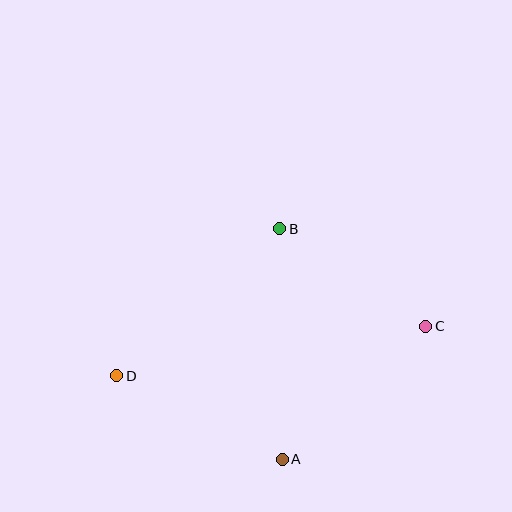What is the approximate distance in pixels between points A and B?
The distance between A and B is approximately 230 pixels.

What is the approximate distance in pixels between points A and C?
The distance between A and C is approximately 195 pixels.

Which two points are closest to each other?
Points B and C are closest to each other.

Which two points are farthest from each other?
Points C and D are farthest from each other.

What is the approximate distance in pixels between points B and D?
The distance between B and D is approximately 219 pixels.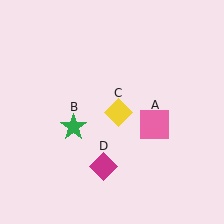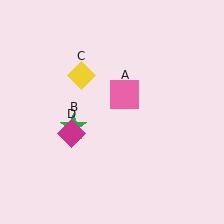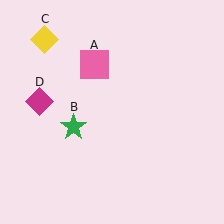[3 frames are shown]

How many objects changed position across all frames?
3 objects changed position: pink square (object A), yellow diamond (object C), magenta diamond (object D).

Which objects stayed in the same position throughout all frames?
Green star (object B) remained stationary.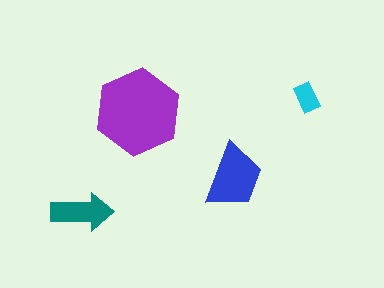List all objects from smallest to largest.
The cyan rectangle, the teal arrow, the blue trapezoid, the purple hexagon.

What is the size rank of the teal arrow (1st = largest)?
3rd.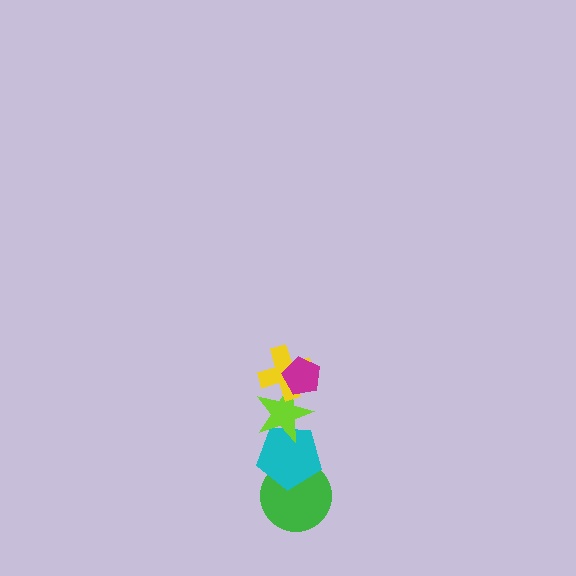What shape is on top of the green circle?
The cyan pentagon is on top of the green circle.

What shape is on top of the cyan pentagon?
The lime star is on top of the cyan pentagon.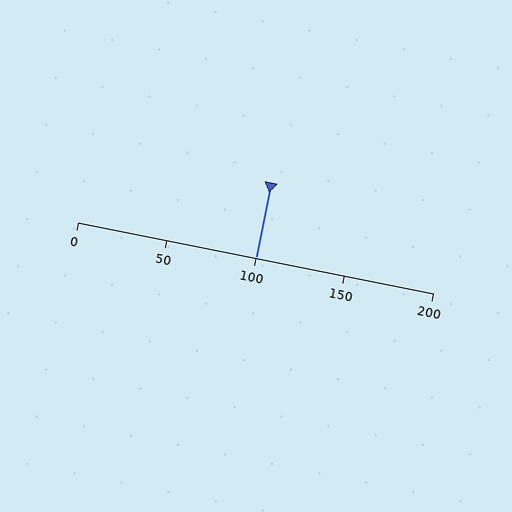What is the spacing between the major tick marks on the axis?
The major ticks are spaced 50 apart.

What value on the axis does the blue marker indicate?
The marker indicates approximately 100.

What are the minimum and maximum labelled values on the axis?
The axis runs from 0 to 200.